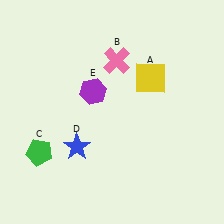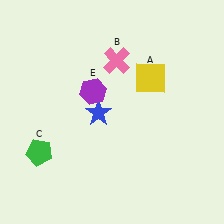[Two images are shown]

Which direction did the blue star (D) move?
The blue star (D) moved up.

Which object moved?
The blue star (D) moved up.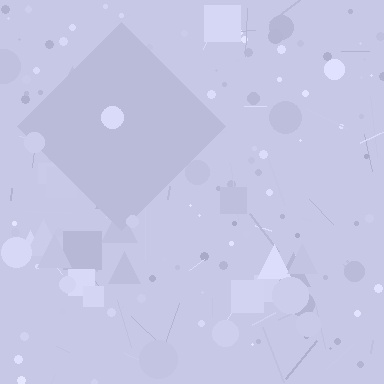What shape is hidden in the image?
A diamond is hidden in the image.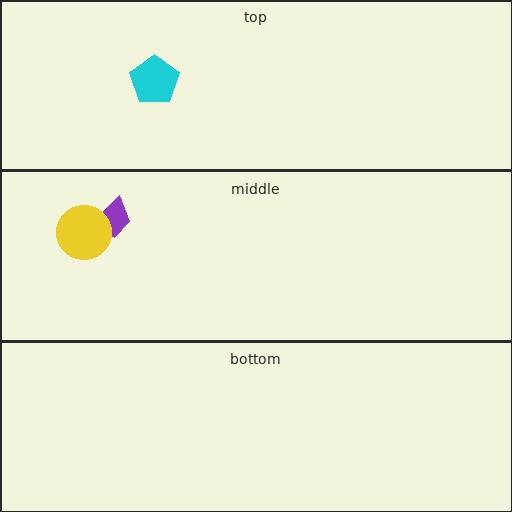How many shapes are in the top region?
1.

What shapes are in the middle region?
The purple trapezoid, the yellow circle.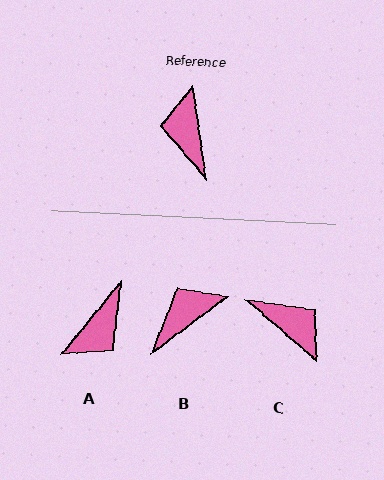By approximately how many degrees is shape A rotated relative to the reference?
Approximately 133 degrees counter-clockwise.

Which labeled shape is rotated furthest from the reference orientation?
C, about 140 degrees away.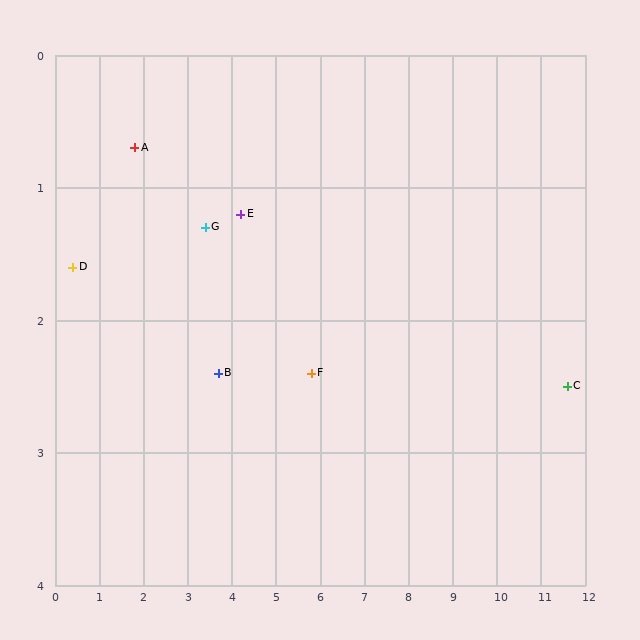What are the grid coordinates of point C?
Point C is at approximately (11.6, 2.5).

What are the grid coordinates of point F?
Point F is at approximately (5.8, 2.4).